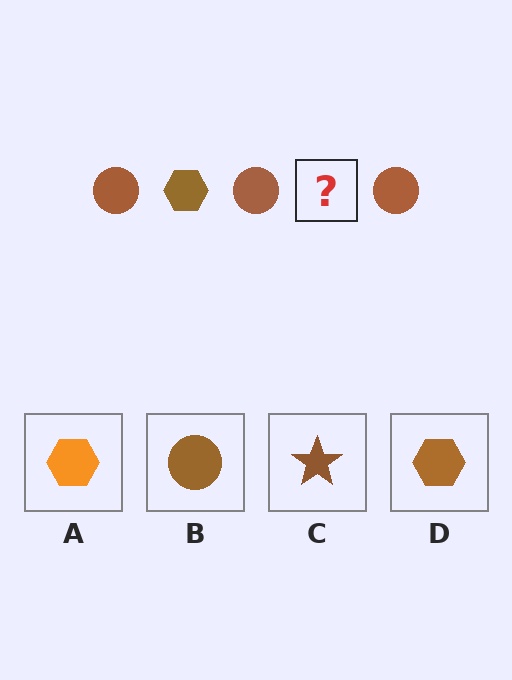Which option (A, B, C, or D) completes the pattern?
D.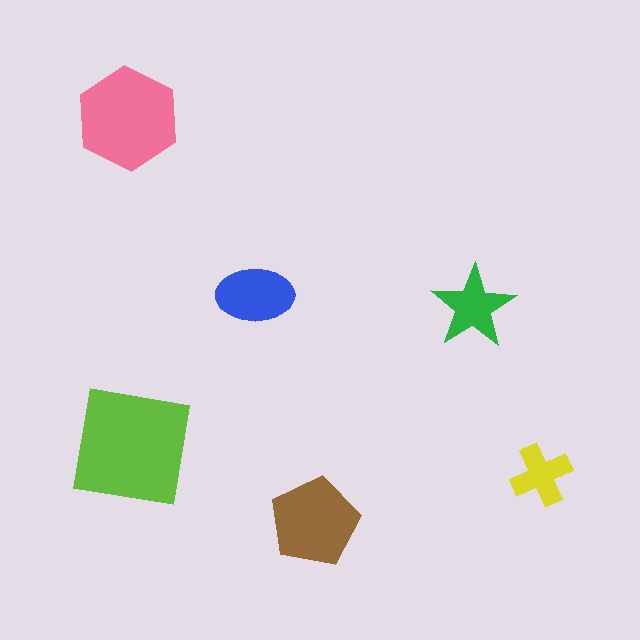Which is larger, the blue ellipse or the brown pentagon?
The brown pentagon.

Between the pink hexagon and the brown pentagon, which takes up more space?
The pink hexagon.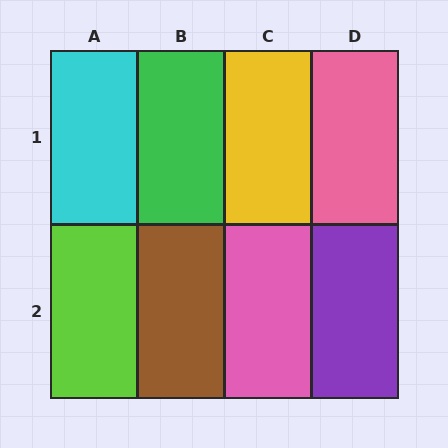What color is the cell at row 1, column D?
Pink.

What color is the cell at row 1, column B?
Green.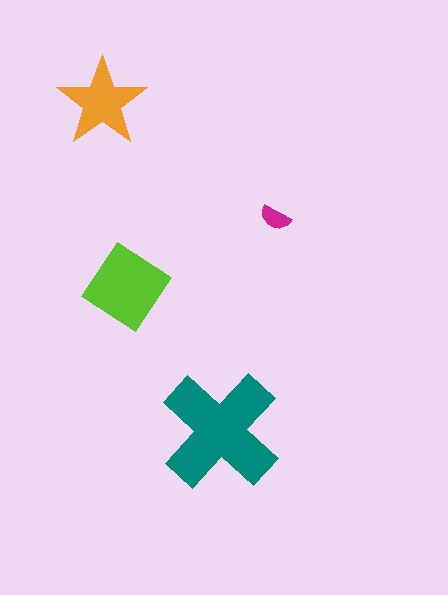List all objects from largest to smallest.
The teal cross, the lime diamond, the orange star, the magenta semicircle.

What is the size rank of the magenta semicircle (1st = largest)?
4th.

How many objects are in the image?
There are 4 objects in the image.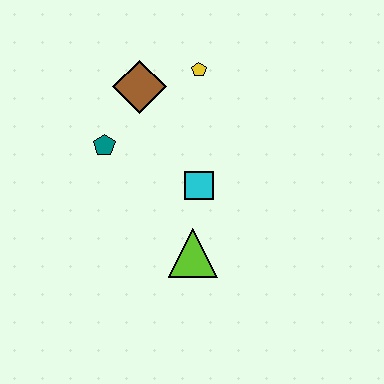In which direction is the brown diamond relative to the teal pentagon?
The brown diamond is above the teal pentagon.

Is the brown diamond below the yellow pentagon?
Yes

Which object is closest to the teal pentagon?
The brown diamond is closest to the teal pentagon.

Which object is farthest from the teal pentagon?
The lime triangle is farthest from the teal pentagon.